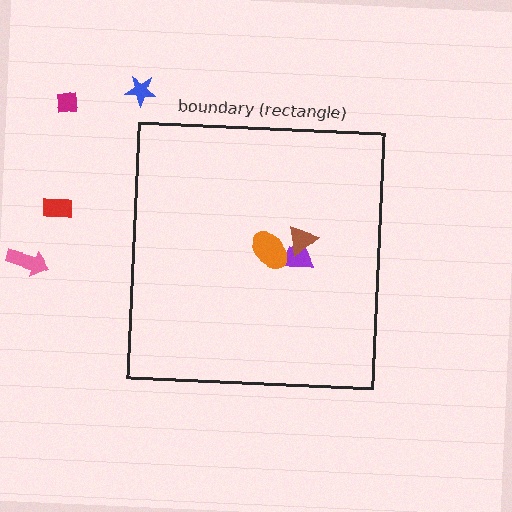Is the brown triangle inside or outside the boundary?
Inside.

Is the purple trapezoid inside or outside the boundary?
Inside.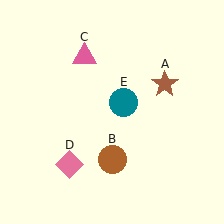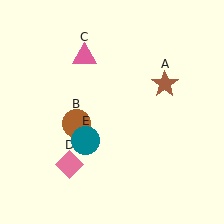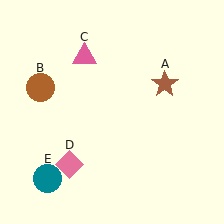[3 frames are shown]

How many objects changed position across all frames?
2 objects changed position: brown circle (object B), teal circle (object E).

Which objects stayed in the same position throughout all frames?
Brown star (object A) and pink triangle (object C) and pink diamond (object D) remained stationary.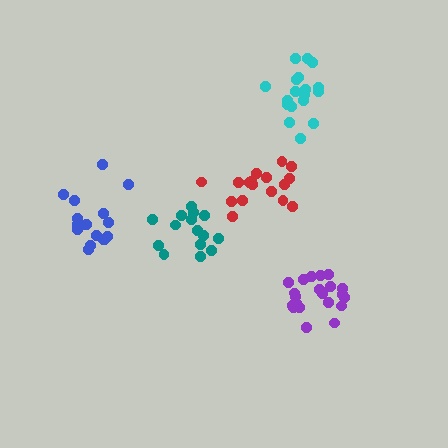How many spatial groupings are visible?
There are 5 spatial groupings.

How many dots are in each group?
Group 1: 15 dots, Group 2: 21 dots, Group 3: 17 dots, Group 4: 19 dots, Group 5: 17 dots (89 total).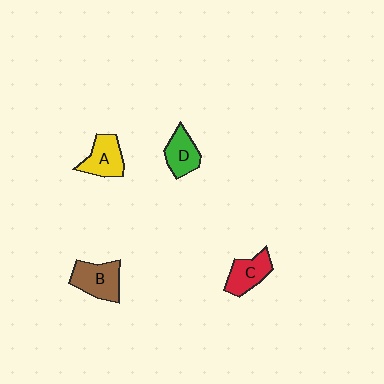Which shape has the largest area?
Shape B (brown).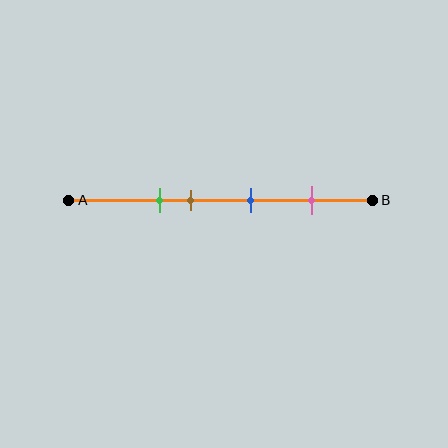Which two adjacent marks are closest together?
The green and brown marks are the closest adjacent pair.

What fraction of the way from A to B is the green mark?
The green mark is approximately 30% (0.3) of the way from A to B.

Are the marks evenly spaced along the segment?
No, the marks are not evenly spaced.